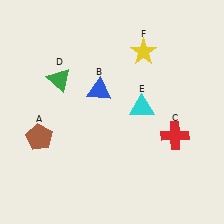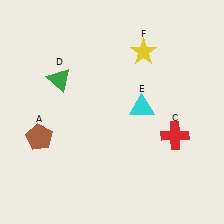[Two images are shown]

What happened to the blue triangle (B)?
The blue triangle (B) was removed in Image 2. It was in the top-left area of Image 1.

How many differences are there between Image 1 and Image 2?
There is 1 difference between the two images.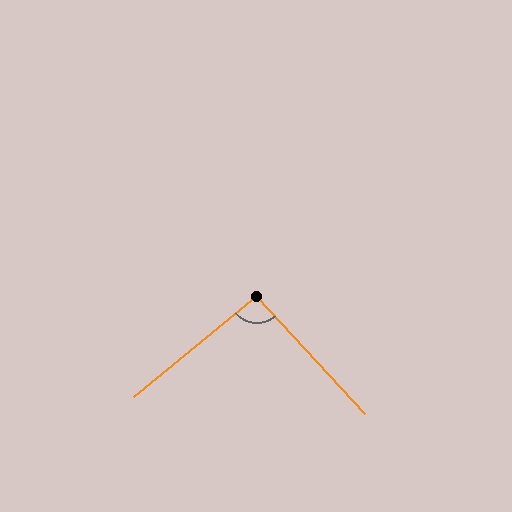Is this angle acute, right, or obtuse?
It is approximately a right angle.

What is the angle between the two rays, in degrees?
Approximately 94 degrees.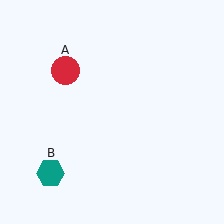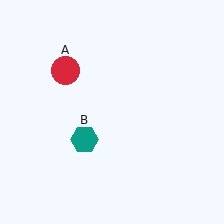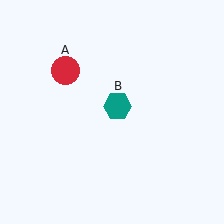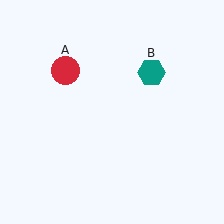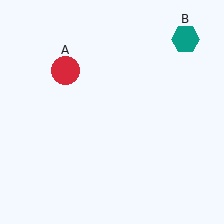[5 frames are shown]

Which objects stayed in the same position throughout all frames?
Red circle (object A) remained stationary.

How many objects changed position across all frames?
1 object changed position: teal hexagon (object B).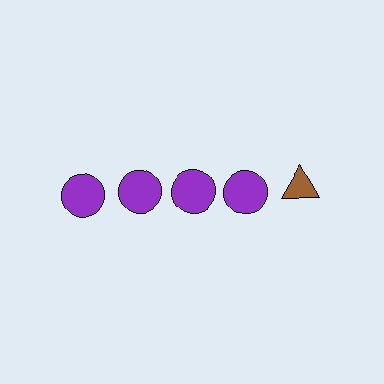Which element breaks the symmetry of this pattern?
The brown triangle in the top row, rightmost column breaks the symmetry. All other shapes are purple circles.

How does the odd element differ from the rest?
It differs in both color (brown instead of purple) and shape (triangle instead of circle).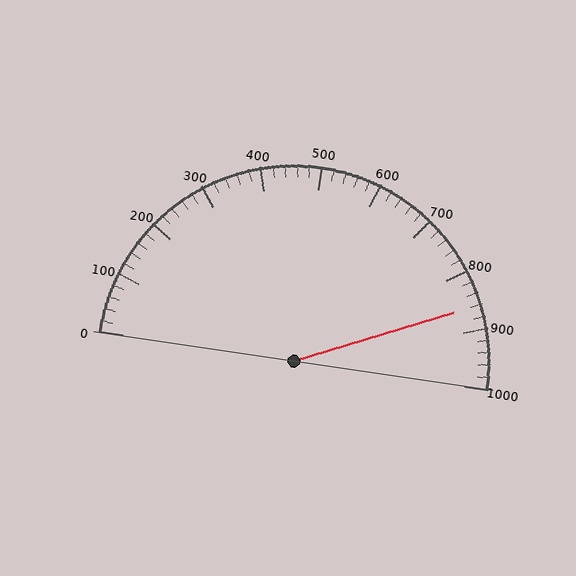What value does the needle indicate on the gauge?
The needle indicates approximately 860.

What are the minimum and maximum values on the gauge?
The gauge ranges from 0 to 1000.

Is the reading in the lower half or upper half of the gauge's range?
The reading is in the upper half of the range (0 to 1000).